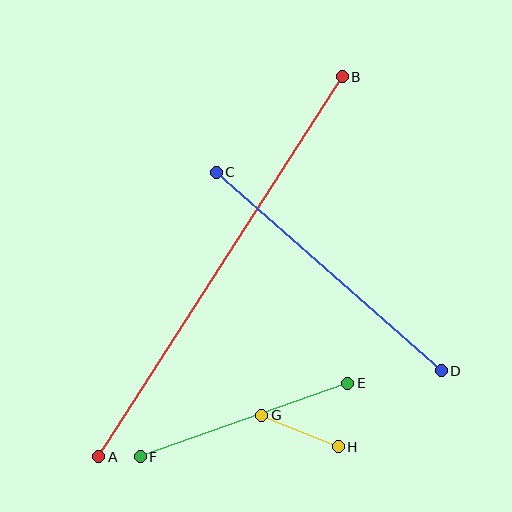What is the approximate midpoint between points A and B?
The midpoint is at approximately (221, 267) pixels.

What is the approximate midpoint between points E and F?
The midpoint is at approximately (244, 420) pixels.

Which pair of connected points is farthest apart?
Points A and B are farthest apart.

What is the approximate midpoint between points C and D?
The midpoint is at approximately (329, 271) pixels.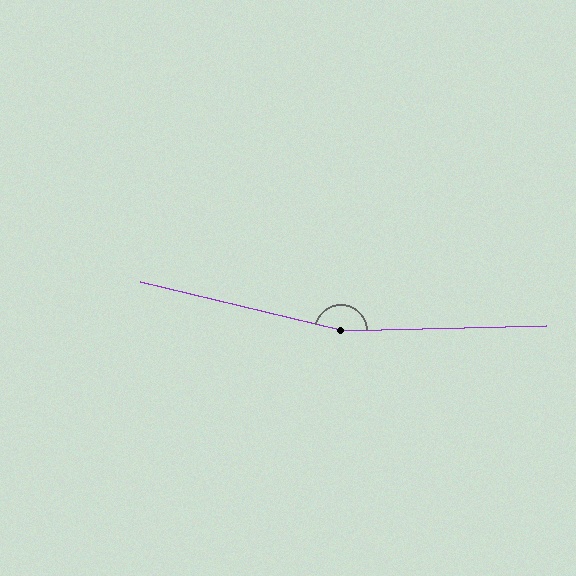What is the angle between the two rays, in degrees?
Approximately 165 degrees.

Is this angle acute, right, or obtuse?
It is obtuse.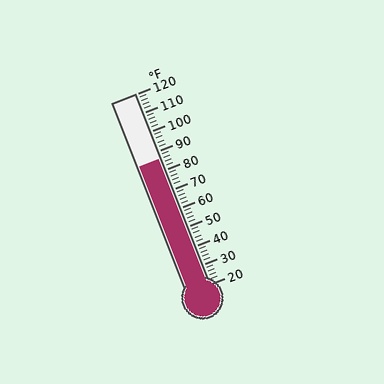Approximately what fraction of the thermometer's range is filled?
The thermometer is filled to approximately 65% of its range.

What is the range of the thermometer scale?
The thermometer scale ranges from 20°F to 120°F.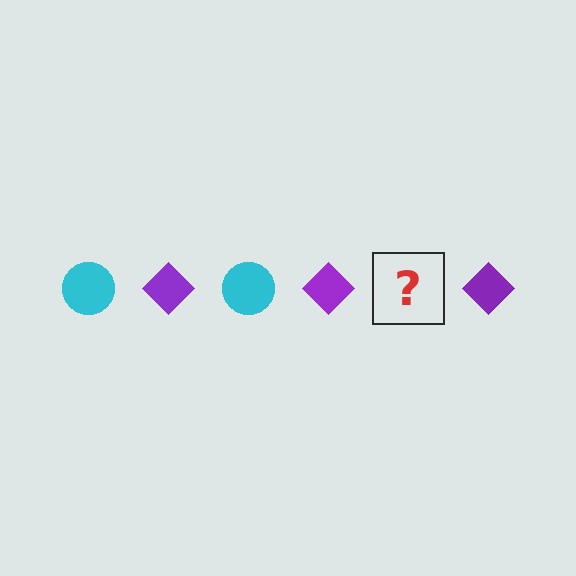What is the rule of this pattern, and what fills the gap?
The rule is that the pattern alternates between cyan circle and purple diamond. The gap should be filled with a cyan circle.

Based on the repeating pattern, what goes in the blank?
The blank should be a cyan circle.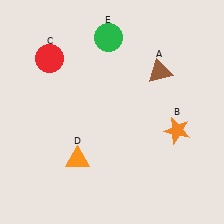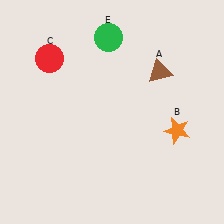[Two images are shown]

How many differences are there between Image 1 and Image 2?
There is 1 difference between the two images.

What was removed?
The orange triangle (D) was removed in Image 2.